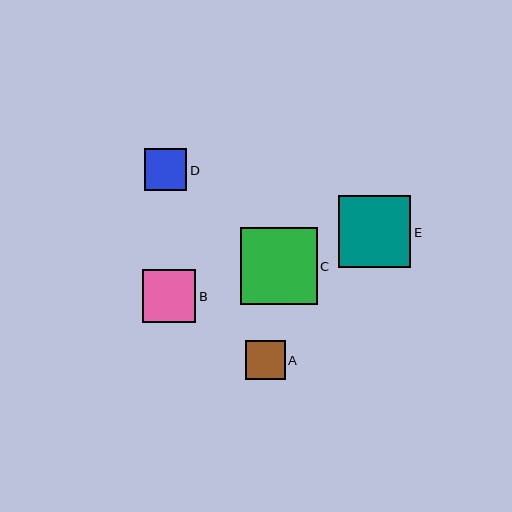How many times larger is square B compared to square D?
Square B is approximately 1.3 times the size of square D.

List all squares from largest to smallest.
From largest to smallest: C, E, B, D, A.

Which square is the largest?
Square C is the largest with a size of approximately 77 pixels.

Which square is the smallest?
Square A is the smallest with a size of approximately 40 pixels.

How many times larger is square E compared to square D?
Square E is approximately 1.7 times the size of square D.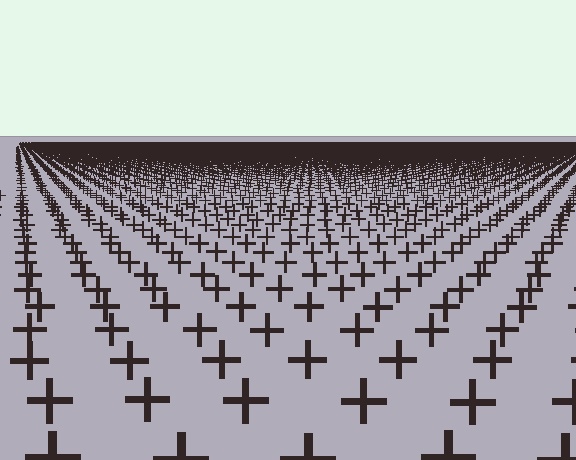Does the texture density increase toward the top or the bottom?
Density increases toward the top.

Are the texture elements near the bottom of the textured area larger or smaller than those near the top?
Larger. Near the bottom, elements are closer to the viewer and appear at a bigger on-screen size.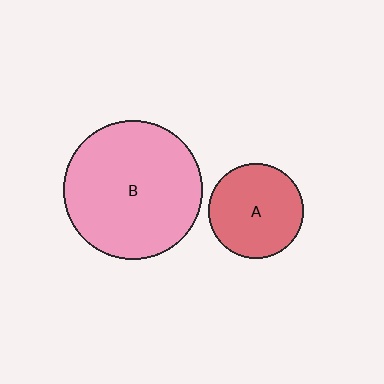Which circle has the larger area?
Circle B (pink).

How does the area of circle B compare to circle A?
Approximately 2.1 times.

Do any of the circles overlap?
No, none of the circles overlap.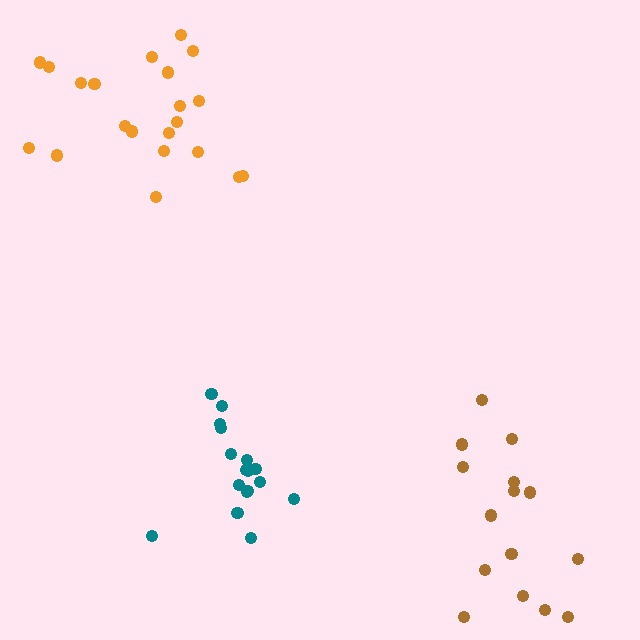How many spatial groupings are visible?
There are 3 spatial groupings.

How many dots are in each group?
Group 1: 17 dots, Group 2: 21 dots, Group 3: 15 dots (53 total).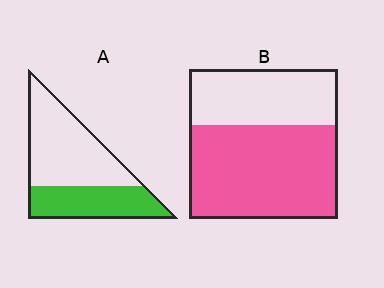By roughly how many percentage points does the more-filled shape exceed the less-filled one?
By roughly 25 percentage points (B over A).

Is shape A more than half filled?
No.